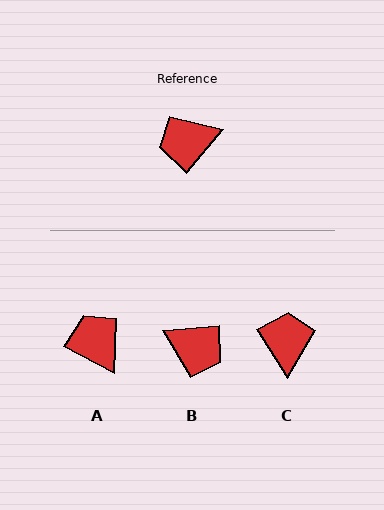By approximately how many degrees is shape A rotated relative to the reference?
Approximately 78 degrees clockwise.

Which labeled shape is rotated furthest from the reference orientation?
B, about 135 degrees away.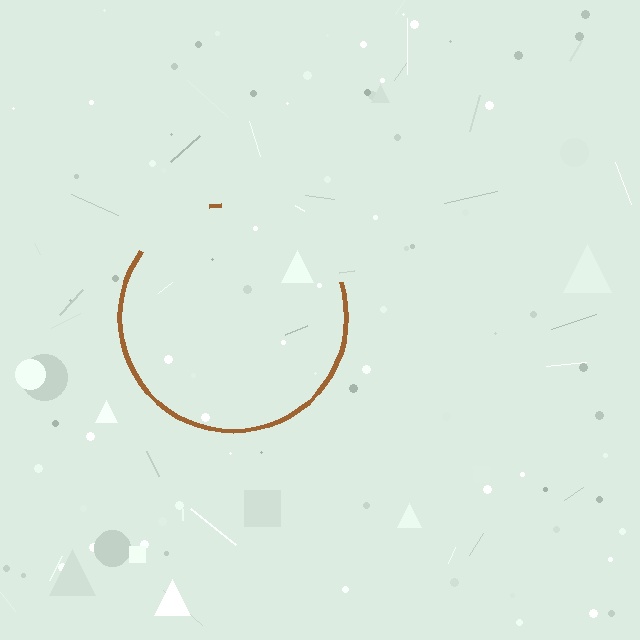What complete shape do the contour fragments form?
The contour fragments form a circle.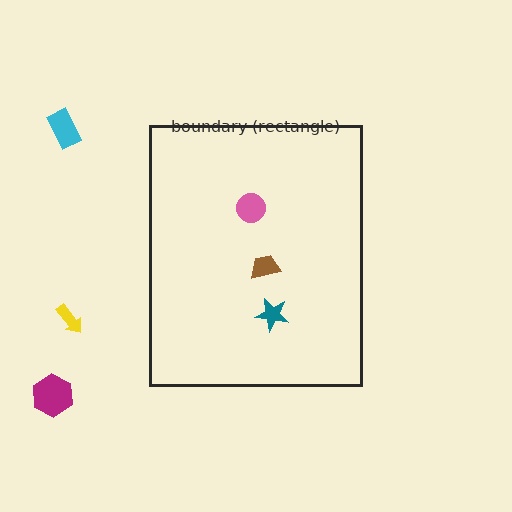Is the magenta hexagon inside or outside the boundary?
Outside.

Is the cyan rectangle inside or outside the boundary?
Outside.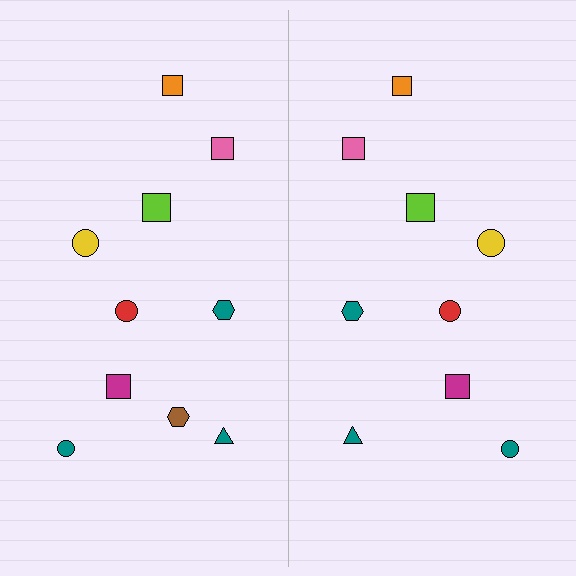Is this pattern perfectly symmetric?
No, the pattern is not perfectly symmetric. A brown hexagon is missing from the right side.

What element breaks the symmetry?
A brown hexagon is missing from the right side.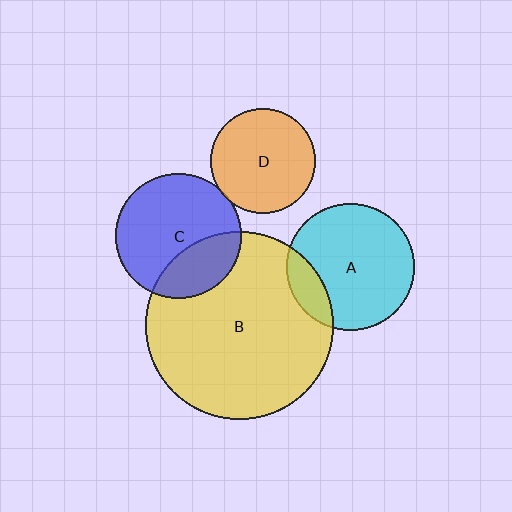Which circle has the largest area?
Circle B (yellow).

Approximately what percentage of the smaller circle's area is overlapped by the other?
Approximately 15%.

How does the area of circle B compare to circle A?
Approximately 2.2 times.